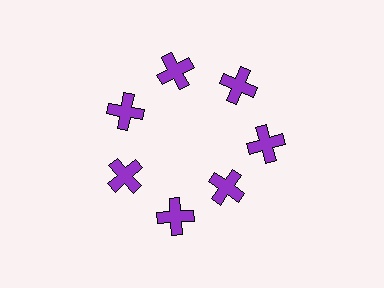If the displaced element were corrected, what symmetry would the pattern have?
It would have 7-fold rotational symmetry — the pattern would map onto itself every 51 degrees.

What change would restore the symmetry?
The symmetry would be restored by moving it outward, back onto the ring so that all 7 crosses sit at equal angles and equal distance from the center.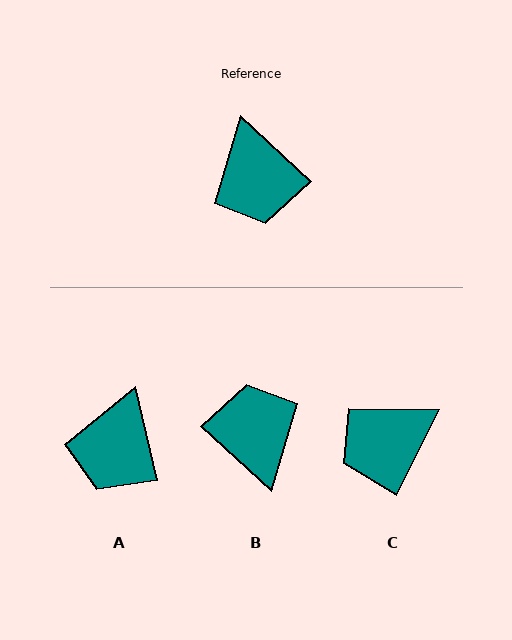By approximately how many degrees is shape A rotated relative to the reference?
Approximately 34 degrees clockwise.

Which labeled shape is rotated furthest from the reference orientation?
B, about 180 degrees away.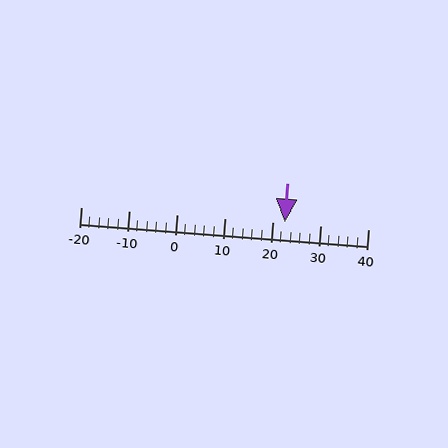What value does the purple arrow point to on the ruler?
The purple arrow points to approximately 23.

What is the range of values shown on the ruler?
The ruler shows values from -20 to 40.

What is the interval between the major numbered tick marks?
The major tick marks are spaced 10 units apart.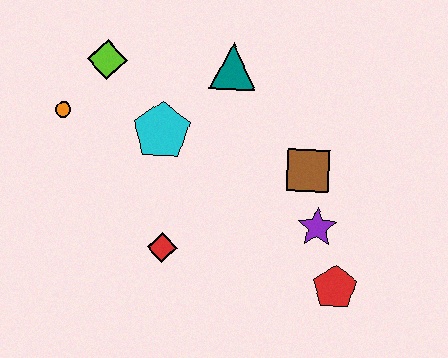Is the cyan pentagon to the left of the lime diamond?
No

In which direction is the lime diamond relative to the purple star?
The lime diamond is to the left of the purple star.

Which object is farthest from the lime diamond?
The red pentagon is farthest from the lime diamond.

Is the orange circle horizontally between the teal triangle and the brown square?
No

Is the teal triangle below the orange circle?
No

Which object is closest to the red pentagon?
The purple star is closest to the red pentagon.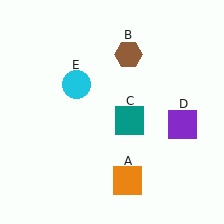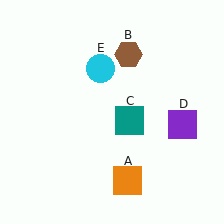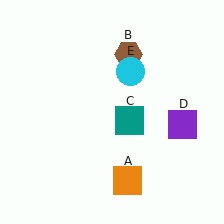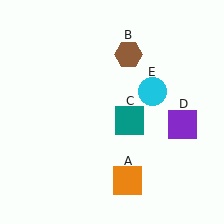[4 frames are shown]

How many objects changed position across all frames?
1 object changed position: cyan circle (object E).